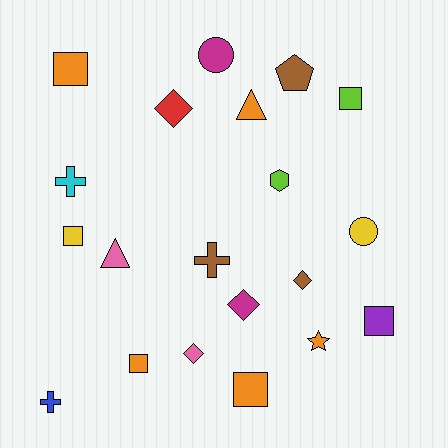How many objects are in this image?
There are 20 objects.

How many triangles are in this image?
There are 2 triangles.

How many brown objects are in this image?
There are 3 brown objects.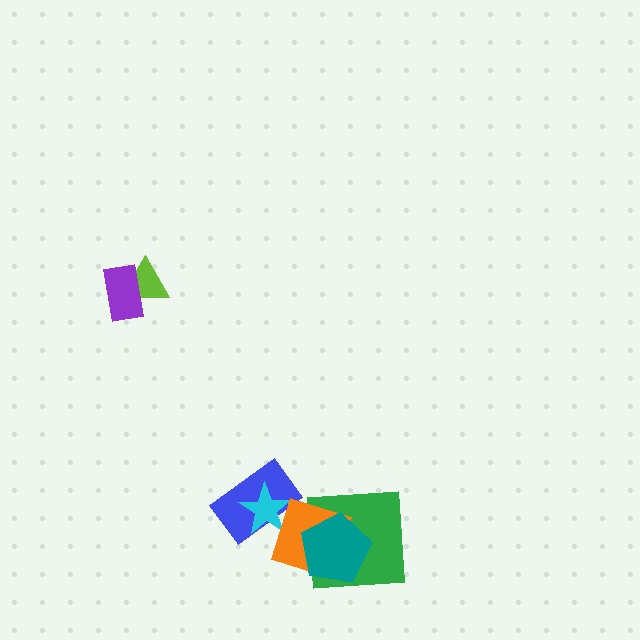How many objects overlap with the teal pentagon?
2 objects overlap with the teal pentagon.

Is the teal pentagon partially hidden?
No, no other shape covers it.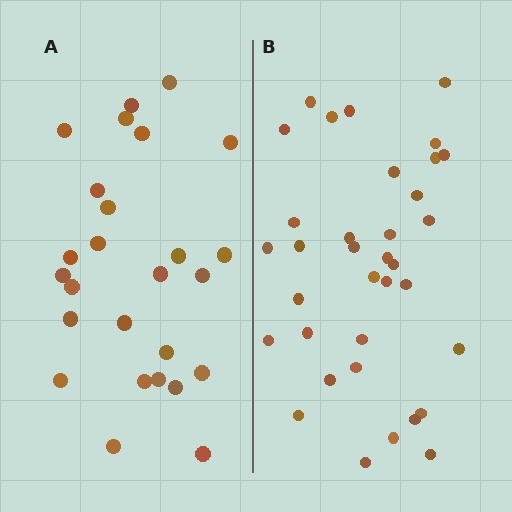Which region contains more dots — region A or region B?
Region B (the right region) has more dots.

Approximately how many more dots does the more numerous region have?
Region B has roughly 8 or so more dots than region A.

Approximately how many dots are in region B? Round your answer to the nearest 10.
About 40 dots. (The exact count is 35, which rounds to 40.)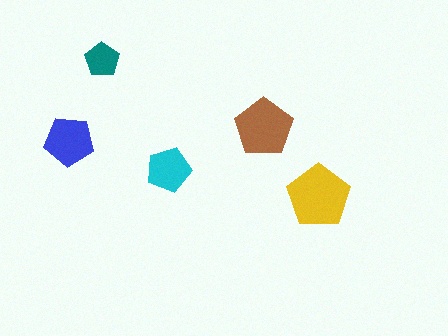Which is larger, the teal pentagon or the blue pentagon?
The blue one.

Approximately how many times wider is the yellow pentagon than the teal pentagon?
About 2 times wider.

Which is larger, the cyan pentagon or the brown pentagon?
The brown one.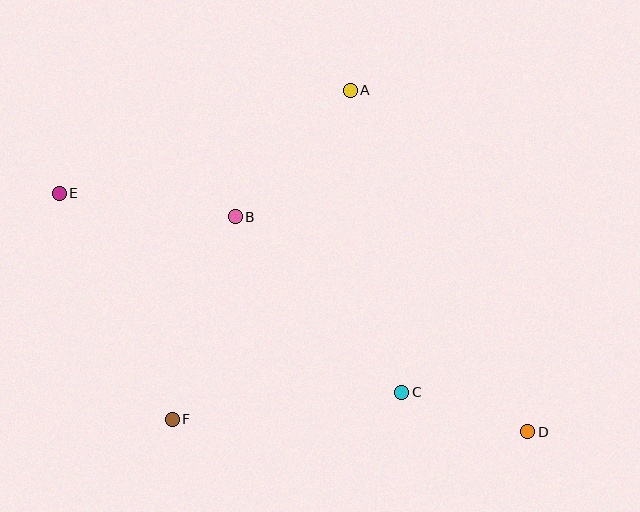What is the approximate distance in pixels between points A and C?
The distance between A and C is approximately 306 pixels.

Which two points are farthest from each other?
Points D and E are farthest from each other.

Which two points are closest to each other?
Points C and D are closest to each other.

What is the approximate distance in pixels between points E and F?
The distance between E and F is approximately 252 pixels.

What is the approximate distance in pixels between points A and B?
The distance between A and B is approximately 171 pixels.